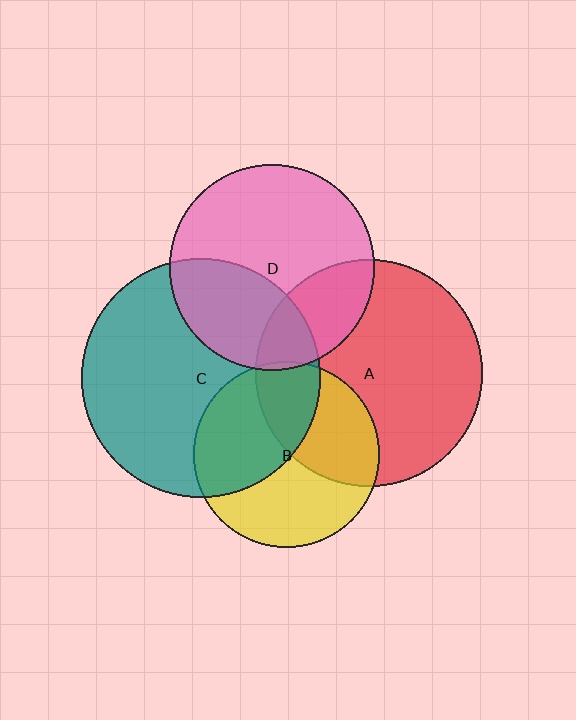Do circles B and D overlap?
Yes.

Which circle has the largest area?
Circle C (teal).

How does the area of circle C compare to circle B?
Approximately 1.7 times.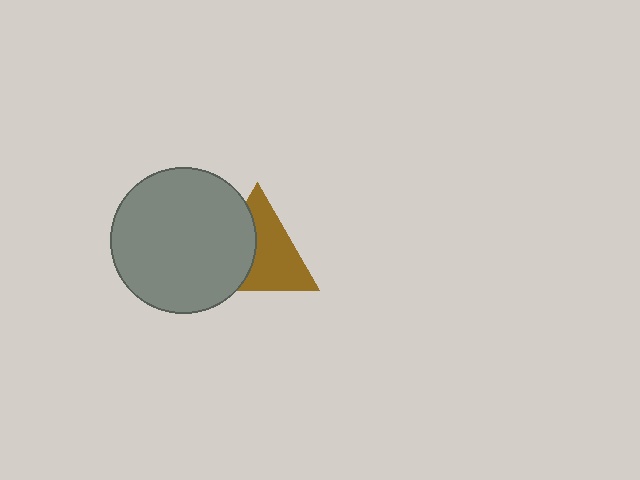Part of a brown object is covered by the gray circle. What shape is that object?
It is a triangle.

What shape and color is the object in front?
The object in front is a gray circle.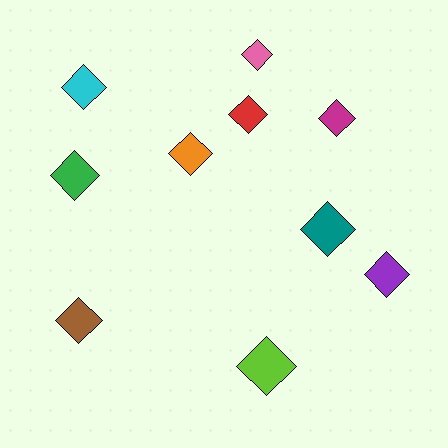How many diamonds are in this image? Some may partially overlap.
There are 10 diamonds.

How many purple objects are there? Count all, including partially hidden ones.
There is 1 purple object.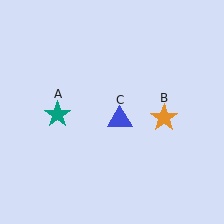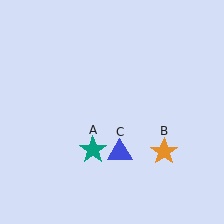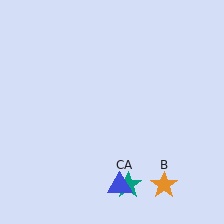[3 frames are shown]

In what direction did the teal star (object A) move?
The teal star (object A) moved down and to the right.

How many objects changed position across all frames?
3 objects changed position: teal star (object A), orange star (object B), blue triangle (object C).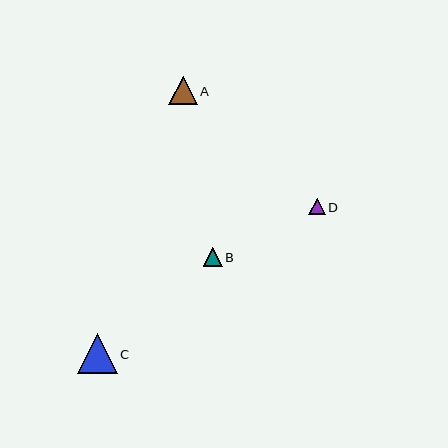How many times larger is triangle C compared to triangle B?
Triangle C is approximately 2.1 times the size of triangle B.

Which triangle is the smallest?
Triangle D is the smallest with a size of approximately 16 pixels.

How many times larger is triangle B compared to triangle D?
Triangle B is approximately 1.2 times the size of triangle D.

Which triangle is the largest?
Triangle C is the largest with a size of approximately 40 pixels.